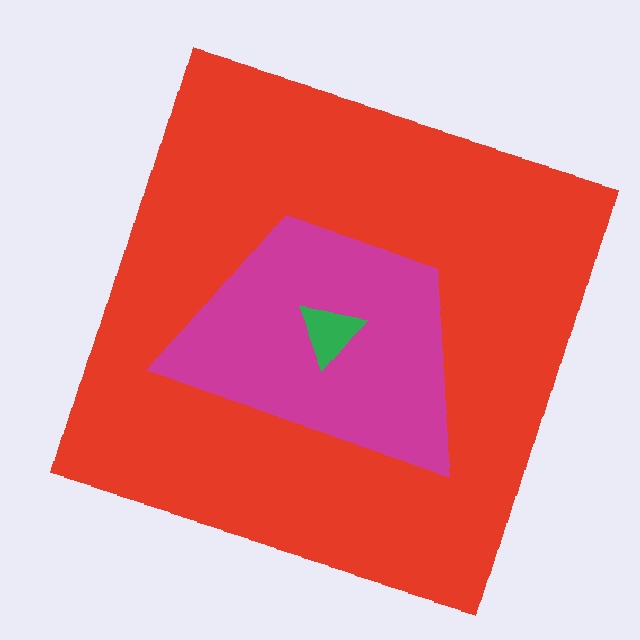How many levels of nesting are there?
3.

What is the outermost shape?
The red square.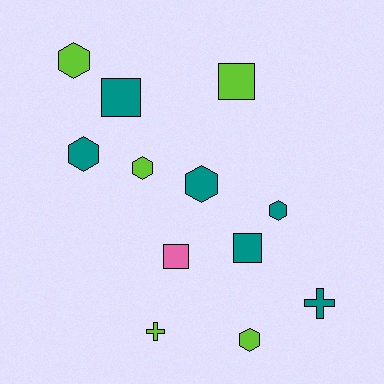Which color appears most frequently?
Teal, with 6 objects.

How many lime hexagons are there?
There are 3 lime hexagons.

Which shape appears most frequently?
Hexagon, with 6 objects.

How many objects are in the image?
There are 12 objects.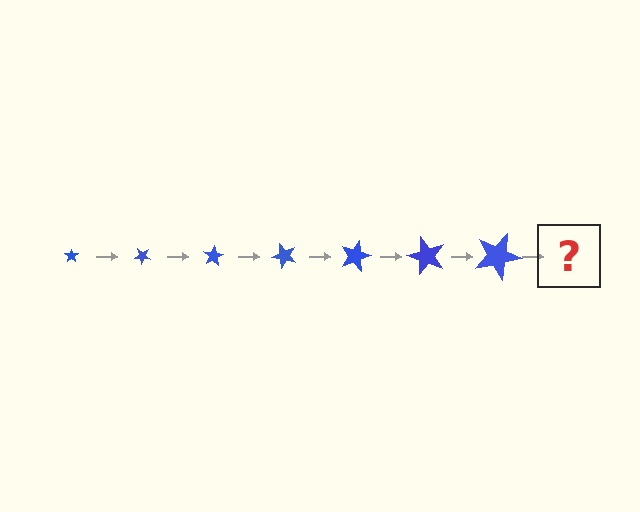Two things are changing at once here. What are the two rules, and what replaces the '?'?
The two rules are that the star grows larger each step and it rotates 40 degrees each step. The '?' should be a star, larger than the previous one and rotated 280 degrees from the start.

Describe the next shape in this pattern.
It should be a star, larger than the previous one and rotated 280 degrees from the start.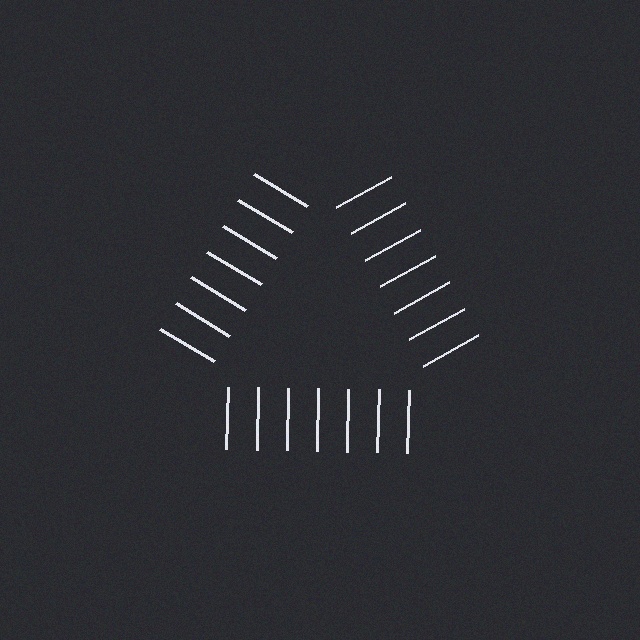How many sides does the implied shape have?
3 sides — the line-ends trace a triangle.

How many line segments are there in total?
21 — 7 along each of the 3 edges.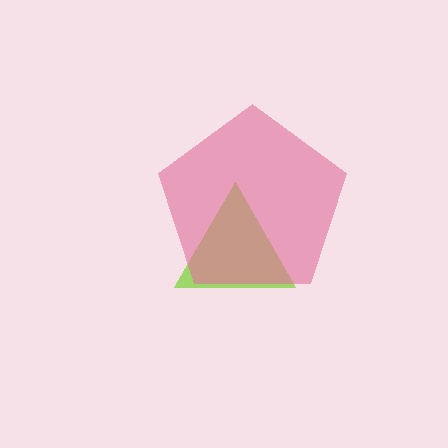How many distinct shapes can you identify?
There are 2 distinct shapes: a lime triangle, a pink pentagon.